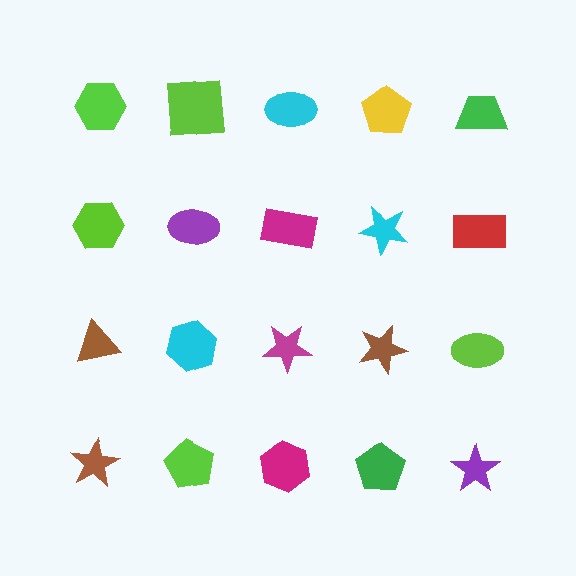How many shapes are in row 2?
5 shapes.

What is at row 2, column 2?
A purple ellipse.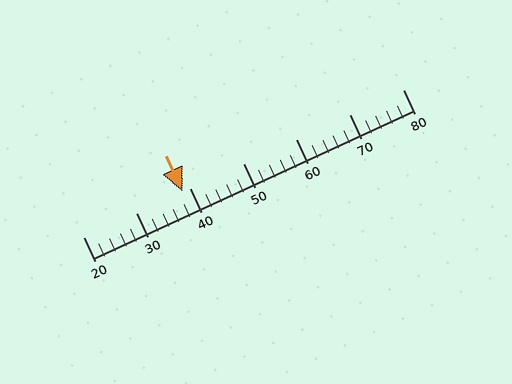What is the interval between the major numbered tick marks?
The major tick marks are spaced 10 units apart.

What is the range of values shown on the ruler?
The ruler shows values from 20 to 80.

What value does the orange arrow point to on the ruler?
The orange arrow points to approximately 39.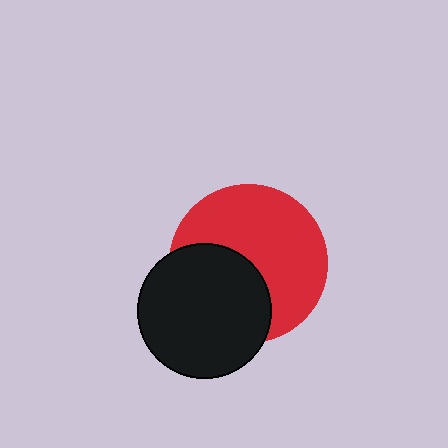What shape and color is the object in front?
The object in front is a black circle.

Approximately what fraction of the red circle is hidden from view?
Roughly 39% of the red circle is hidden behind the black circle.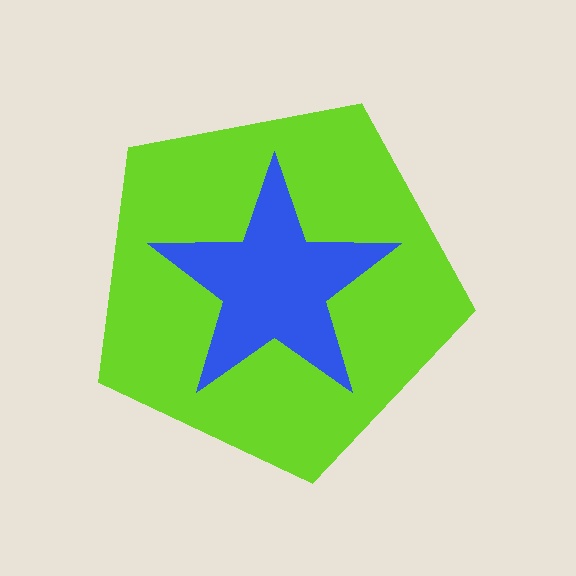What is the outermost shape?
The lime pentagon.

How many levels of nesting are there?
2.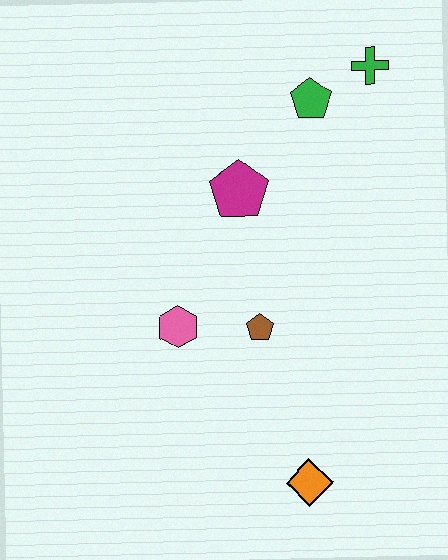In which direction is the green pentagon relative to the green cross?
The green pentagon is to the left of the green cross.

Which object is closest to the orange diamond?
The brown pentagon is closest to the orange diamond.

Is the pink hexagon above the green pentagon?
No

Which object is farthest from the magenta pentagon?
The orange diamond is farthest from the magenta pentagon.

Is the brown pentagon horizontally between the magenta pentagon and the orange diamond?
Yes